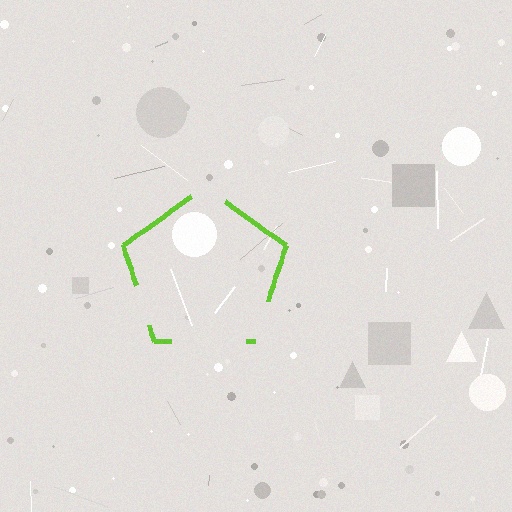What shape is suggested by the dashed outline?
The dashed outline suggests a pentagon.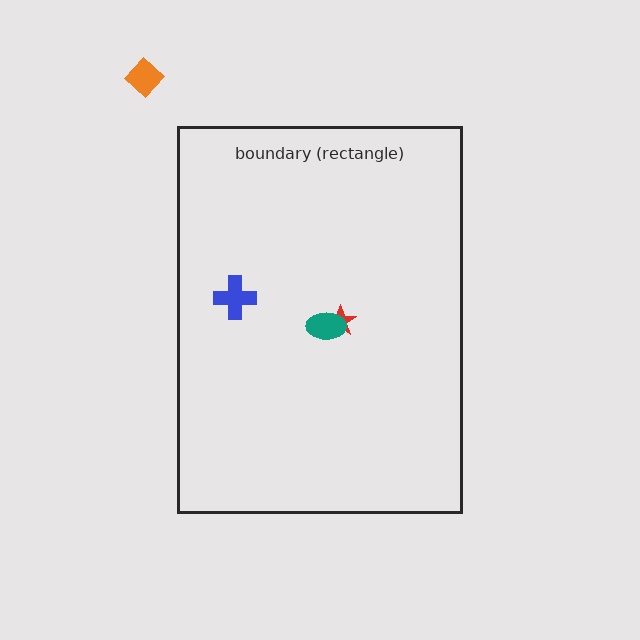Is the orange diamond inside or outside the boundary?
Outside.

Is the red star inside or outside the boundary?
Inside.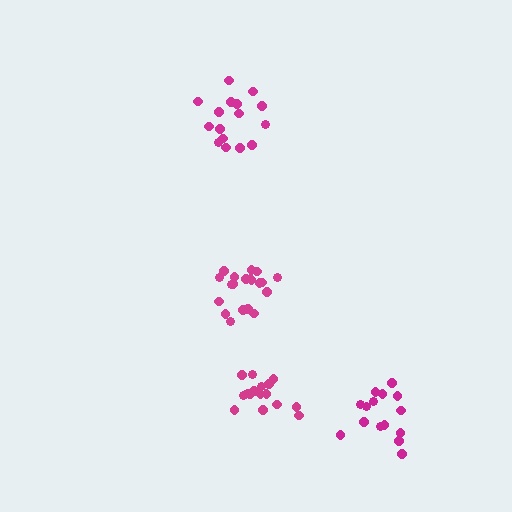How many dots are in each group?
Group 1: 15 dots, Group 2: 16 dots, Group 3: 20 dots, Group 4: 16 dots (67 total).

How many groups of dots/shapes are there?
There are 4 groups.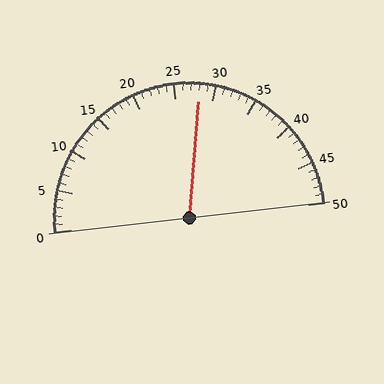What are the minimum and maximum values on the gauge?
The gauge ranges from 0 to 50.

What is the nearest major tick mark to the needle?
The nearest major tick mark is 30.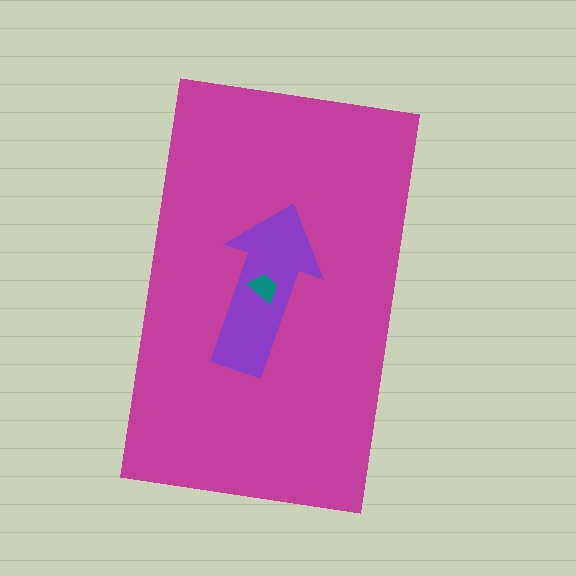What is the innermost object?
The teal trapezoid.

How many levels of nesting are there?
3.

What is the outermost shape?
The magenta rectangle.